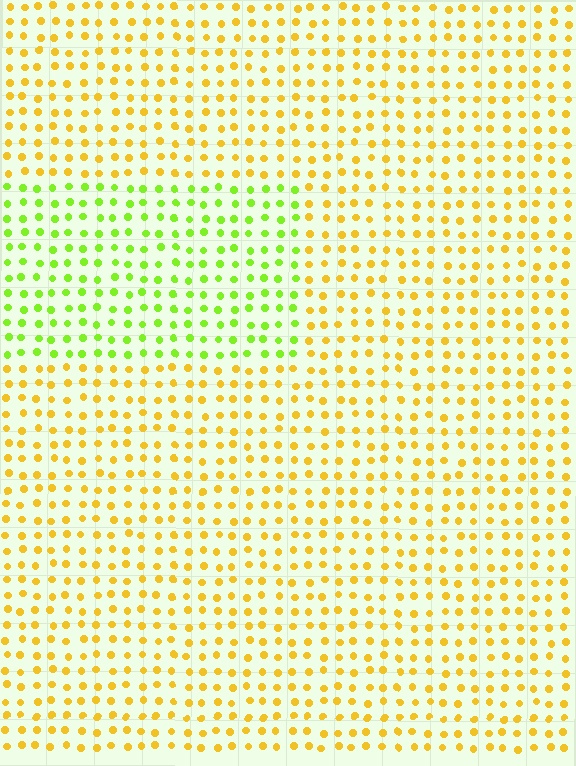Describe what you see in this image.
The image is filled with small yellow elements in a uniform arrangement. A rectangle-shaped region is visible where the elements are tinted to a slightly different hue, forming a subtle color boundary.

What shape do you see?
I see a rectangle.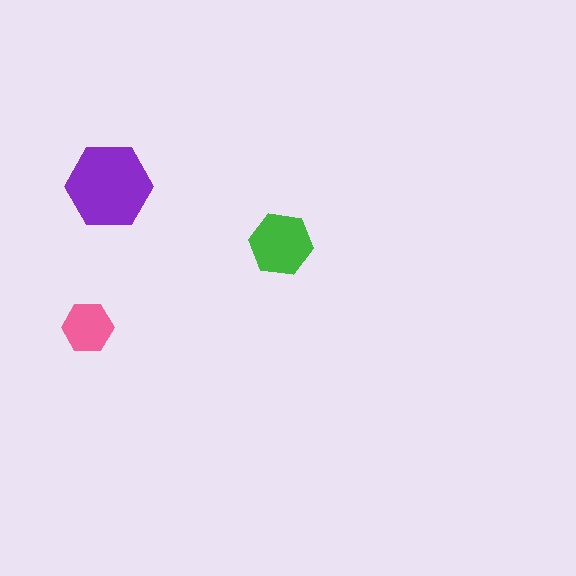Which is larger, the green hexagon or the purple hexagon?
The purple one.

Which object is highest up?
The purple hexagon is topmost.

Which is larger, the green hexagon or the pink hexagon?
The green one.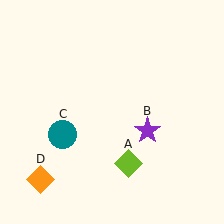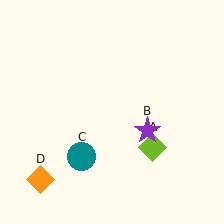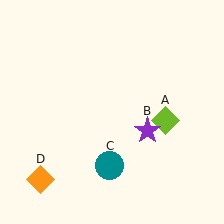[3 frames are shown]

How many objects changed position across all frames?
2 objects changed position: lime diamond (object A), teal circle (object C).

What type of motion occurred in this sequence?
The lime diamond (object A), teal circle (object C) rotated counterclockwise around the center of the scene.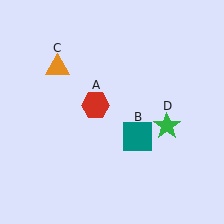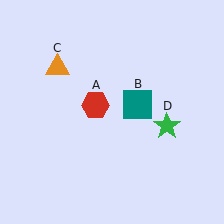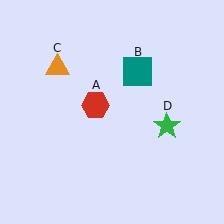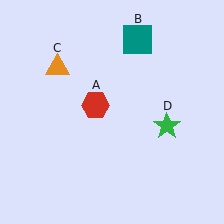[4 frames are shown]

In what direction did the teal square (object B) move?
The teal square (object B) moved up.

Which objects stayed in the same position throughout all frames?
Red hexagon (object A) and orange triangle (object C) and green star (object D) remained stationary.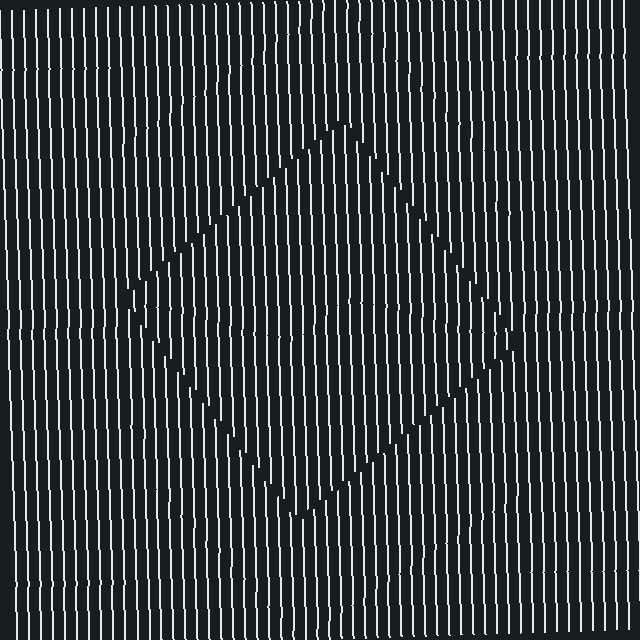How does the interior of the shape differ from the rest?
The interior of the shape contains the same grating, shifted by half a period — the contour is defined by the phase discontinuity where line-ends from the inner and outer gratings abut.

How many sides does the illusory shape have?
4 sides — the line-ends trace a square.